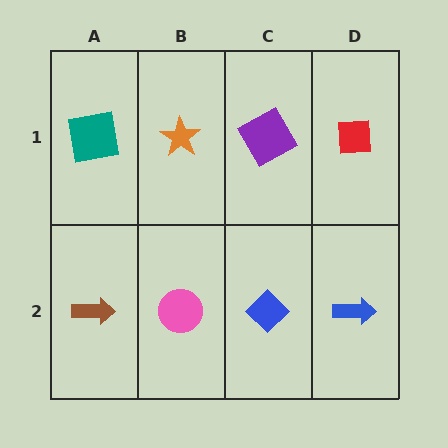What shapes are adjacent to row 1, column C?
A blue diamond (row 2, column C), an orange star (row 1, column B), a red square (row 1, column D).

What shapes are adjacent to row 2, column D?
A red square (row 1, column D), a blue diamond (row 2, column C).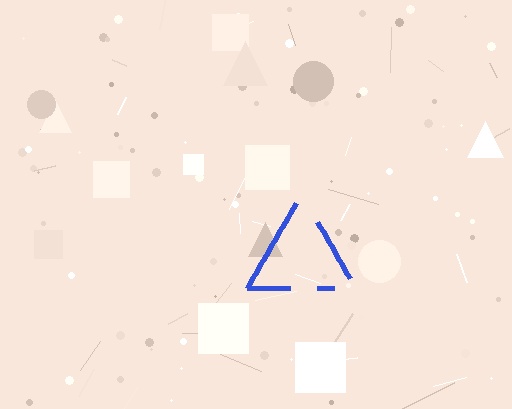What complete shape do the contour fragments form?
The contour fragments form a triangle.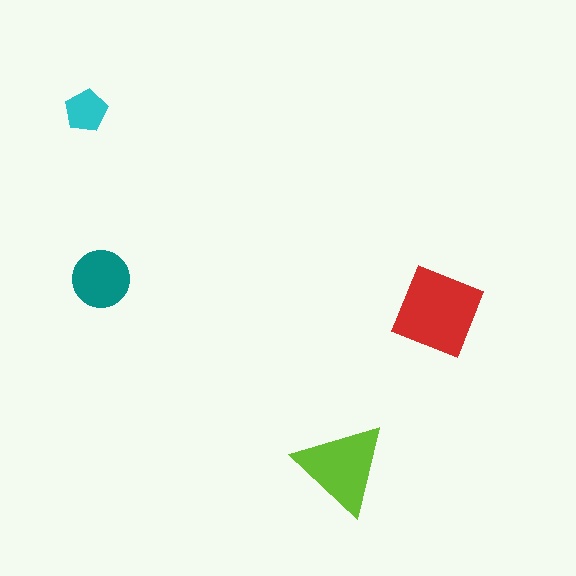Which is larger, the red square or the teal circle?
The red square.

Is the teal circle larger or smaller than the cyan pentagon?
Larger.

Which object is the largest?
The red square.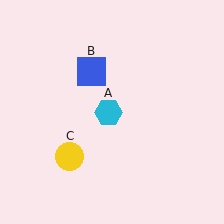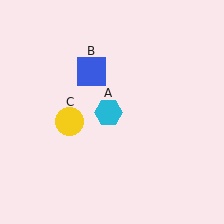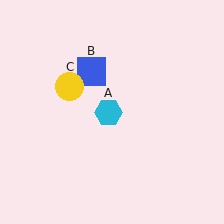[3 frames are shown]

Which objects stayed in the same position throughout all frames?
Cyan hexagon (object A) and blue square (object B) remained stationary.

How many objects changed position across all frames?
1 object changed position: yellow circle (object C).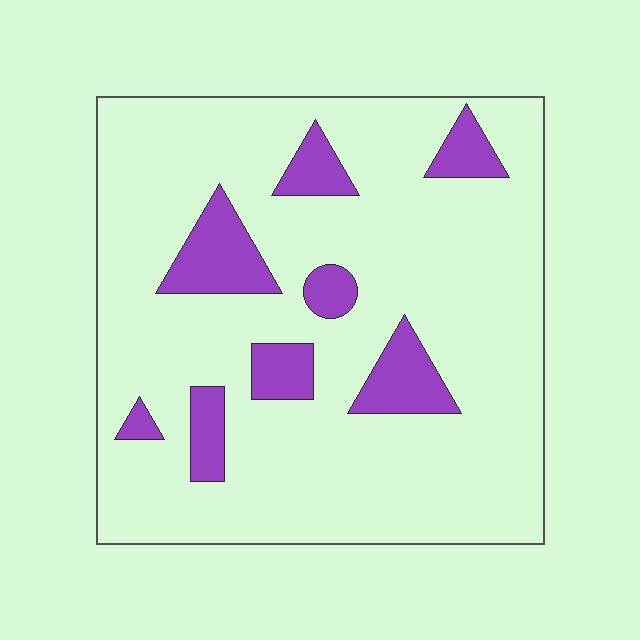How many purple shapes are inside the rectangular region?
8.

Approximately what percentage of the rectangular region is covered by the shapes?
Approximately 15%.